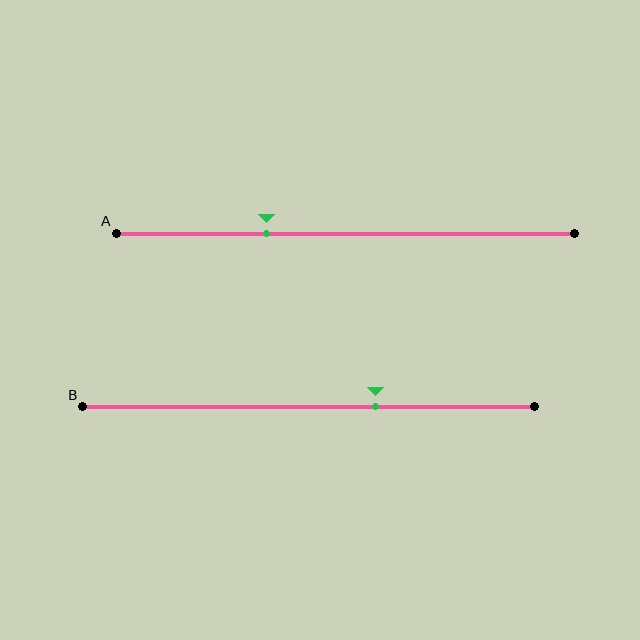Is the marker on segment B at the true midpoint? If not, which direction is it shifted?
No, the marker on segment B is shifted to the right by about 15% of the segment length.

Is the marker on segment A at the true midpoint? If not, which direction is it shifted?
No, the marker on segment A is shifted to the left by about 17% of the segment length.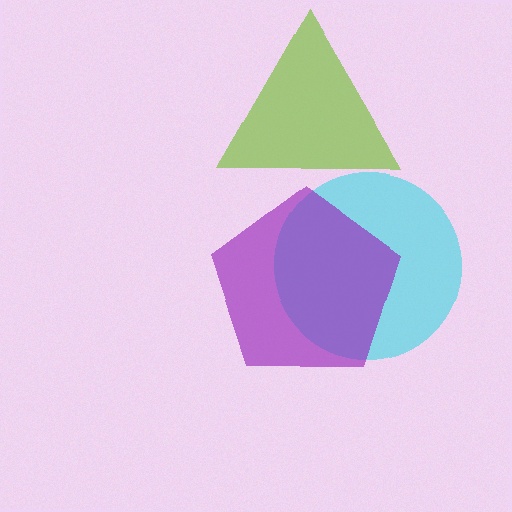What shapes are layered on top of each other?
The layered shapes are: a cyan circle, a lime triangle, a purple pentagon.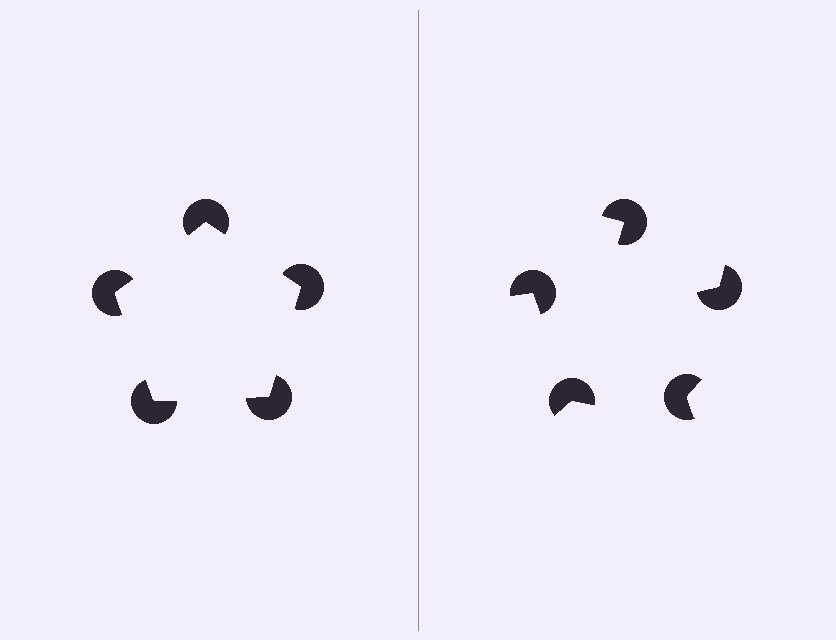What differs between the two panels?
The pac-man discs are positioned identically on both sides; only the wedge orientations differ. On the left they align to a pentagon; on the right they are misaligned.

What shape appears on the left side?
An illusory pentagon.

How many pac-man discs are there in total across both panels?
10 — 5 on each side.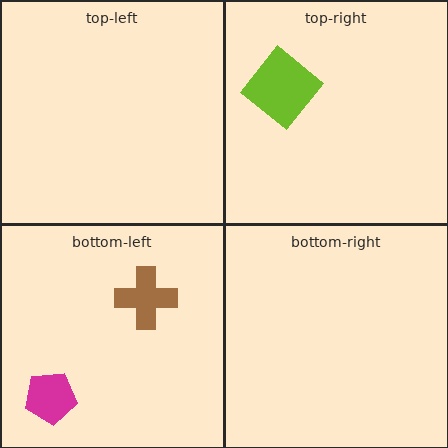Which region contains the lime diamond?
The top-right region.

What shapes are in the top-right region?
The lime diamond.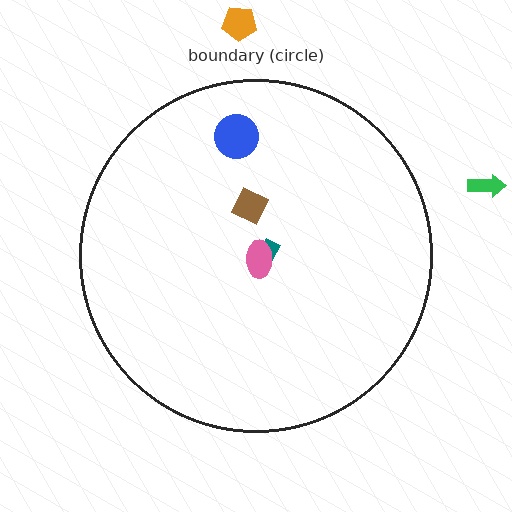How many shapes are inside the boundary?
4 inside, 2 outside.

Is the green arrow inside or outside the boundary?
Outside.